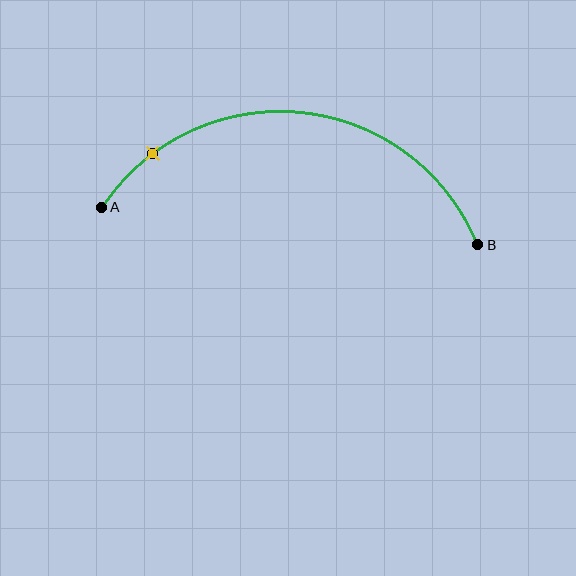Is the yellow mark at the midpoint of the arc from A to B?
No. The yellow mark lies on the arc but is closer to endpoint A. The arc midpoint would be at the point on the curve equidistant along the arc from both A and B.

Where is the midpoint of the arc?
The arc midpoint is the point on the curve farthest from the straight line joining A and B. It sits above that line.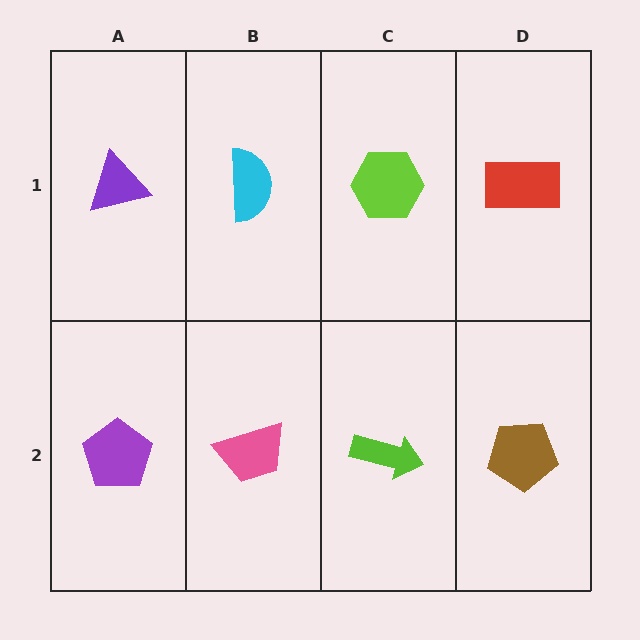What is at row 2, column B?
A pink trapezoid.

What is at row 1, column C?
A lime hexagon.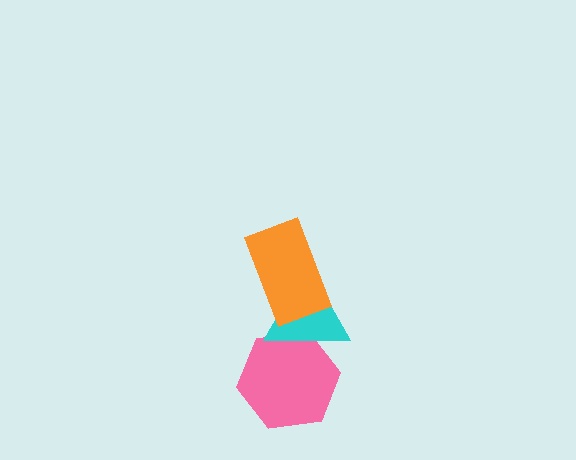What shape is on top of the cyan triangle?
The orange rectangle is on top of the cyan triangle.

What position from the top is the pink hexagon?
The pink hexagon is 3rd from the top.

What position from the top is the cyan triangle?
The cyan triangle is 2nd from the top.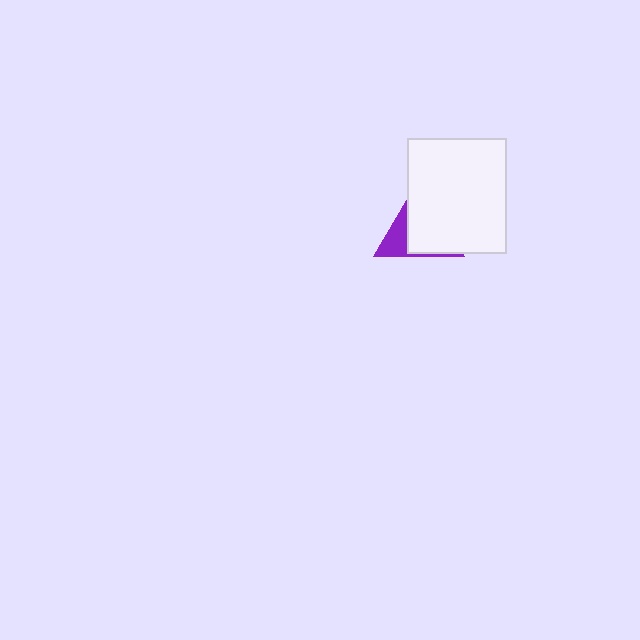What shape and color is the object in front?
The object in front is a white rectangle.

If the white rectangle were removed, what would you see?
You would see the complete purple triangle.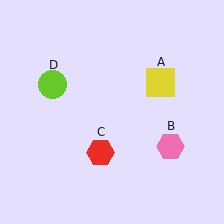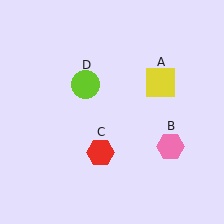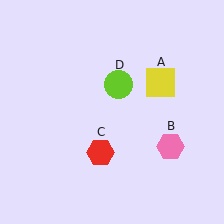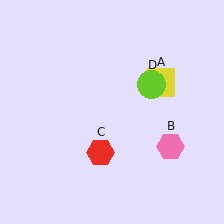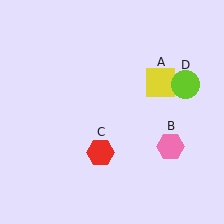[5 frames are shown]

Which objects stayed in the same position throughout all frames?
Yellow square (object A) and pink hexagon (object B) and red hexagon (object C) remained stationary.